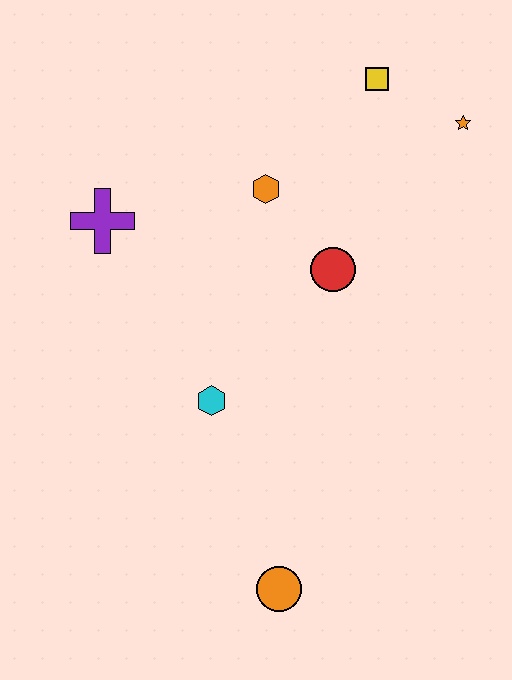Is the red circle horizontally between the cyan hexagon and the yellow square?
Yes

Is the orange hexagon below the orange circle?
No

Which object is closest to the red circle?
The orange hexagon is closest to the red circle.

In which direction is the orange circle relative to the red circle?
The orange circle is below the red circle.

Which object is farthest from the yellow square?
The orange circle is farthest from the yellow square.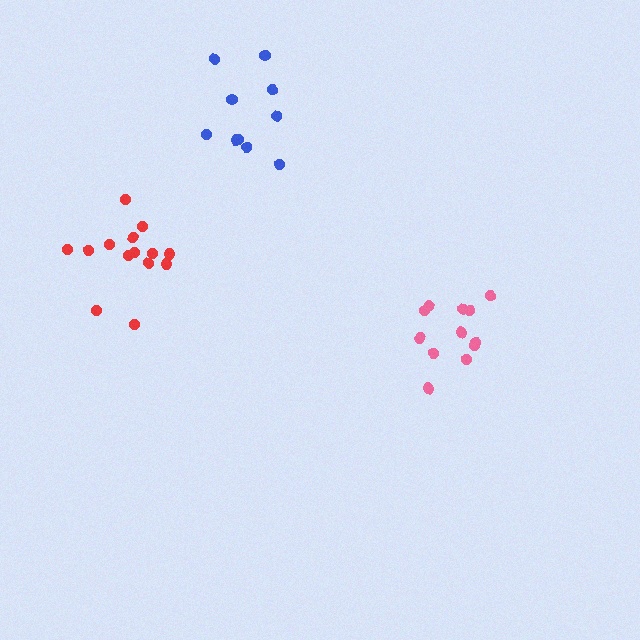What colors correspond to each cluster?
The clusters are colored: blue, pink, red.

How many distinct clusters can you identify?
There are 3 distinct clusters.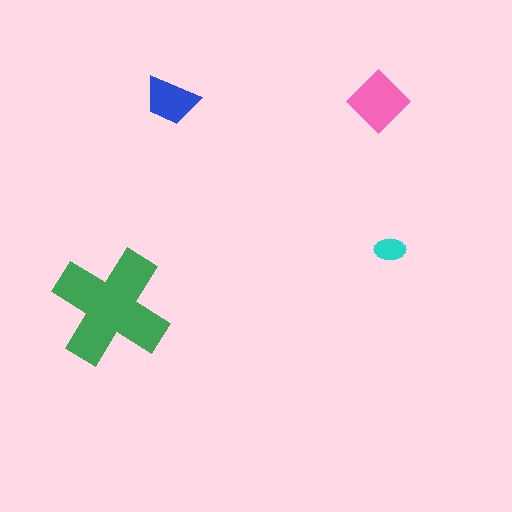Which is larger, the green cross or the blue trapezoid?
The green cross.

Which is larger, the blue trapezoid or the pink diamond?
The pink diamond.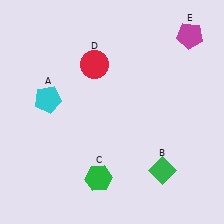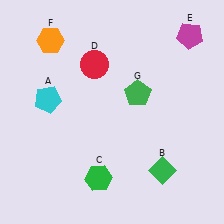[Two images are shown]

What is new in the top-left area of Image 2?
An orange hexagon (F) was added in the top-left area of Image 2.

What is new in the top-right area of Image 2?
A green pentagon (G) was added in the top-right area of Image 2.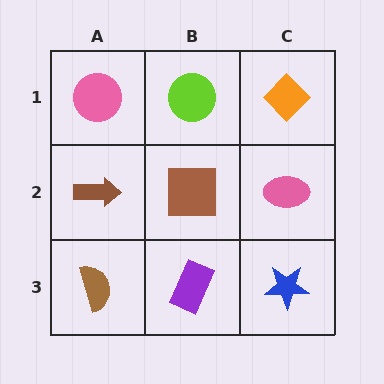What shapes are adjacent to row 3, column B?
A brown square (row 2, column B), a brown semicircle (row 3, column A), a blue star (row 3, column C).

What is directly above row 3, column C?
A pink ellipse.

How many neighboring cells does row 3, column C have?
2.